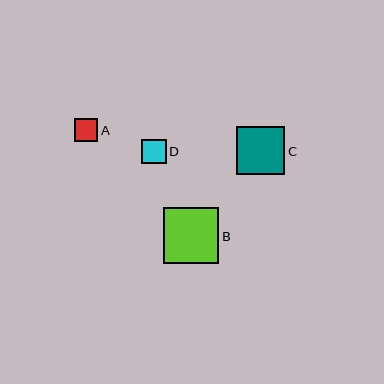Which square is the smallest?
Square A is the smallest with a size of approximately 24 pixels.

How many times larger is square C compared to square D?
Square C is approximately 2.0 times the size of square D.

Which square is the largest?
Square B is the largest with a size of approximately 56 pixels.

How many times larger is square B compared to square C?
Square B is approximately 1.2 times the size of square C.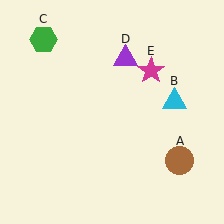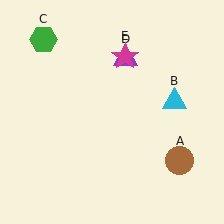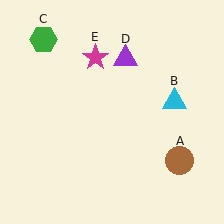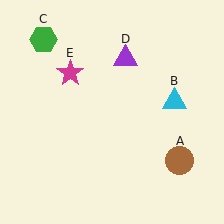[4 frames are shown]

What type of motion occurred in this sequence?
The magenta star (object E) rotated counterclockwise around the center of the scene.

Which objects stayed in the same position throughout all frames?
Brown circle (object A) and cyan triangle (object B) and green hexagon (object C) and purple triangle (object D) remained stationary.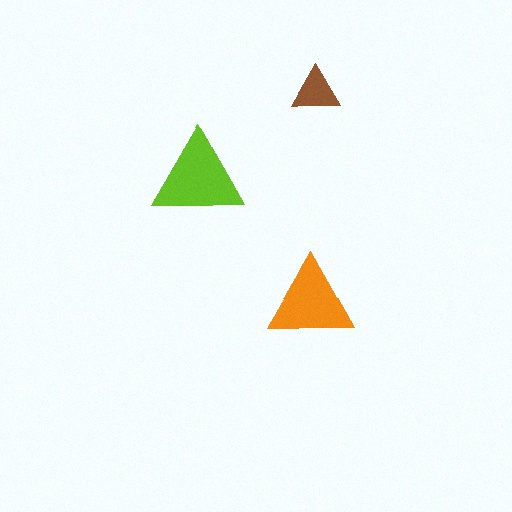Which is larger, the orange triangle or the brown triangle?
The orange one.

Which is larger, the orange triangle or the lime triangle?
The lime one.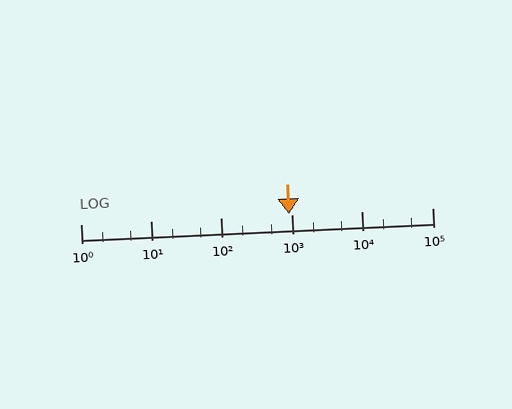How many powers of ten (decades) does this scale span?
The scale spans 5 decades, from 1 to 100000.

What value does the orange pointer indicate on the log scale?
The pointer indicates approximately 930.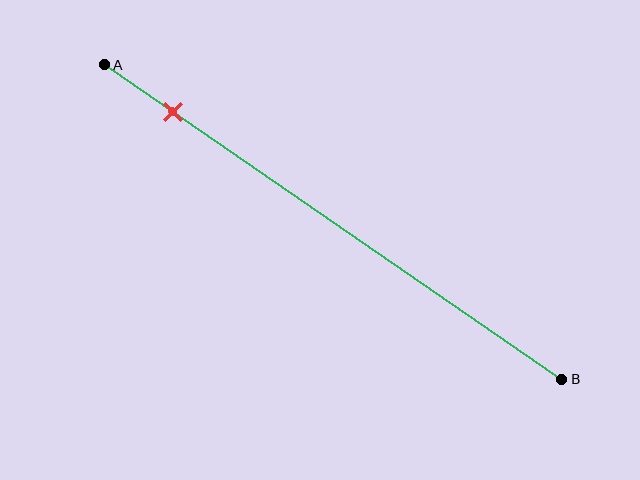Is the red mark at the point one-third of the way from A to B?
No, the mark is at about 15% from A, not at the 33% one-third point.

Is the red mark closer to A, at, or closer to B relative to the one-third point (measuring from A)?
The red mark is closer to point A than the one-third point of segment AB.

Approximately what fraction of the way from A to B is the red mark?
The red mark is approximately 15% of the way from A to B.